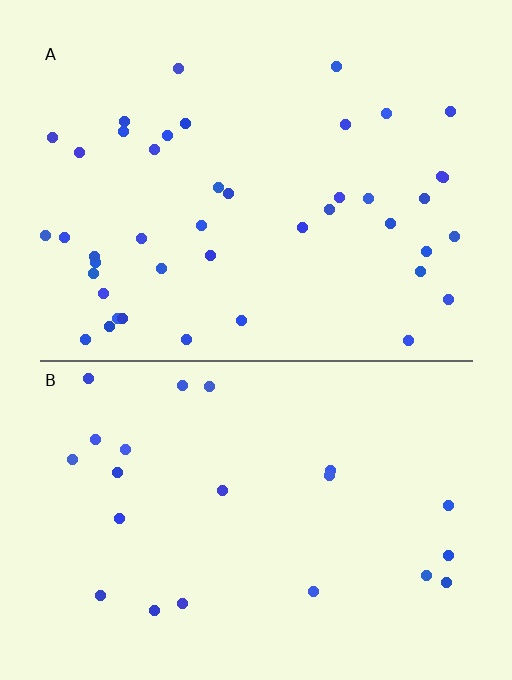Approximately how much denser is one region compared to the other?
Approximately 2.0× — region A over region B.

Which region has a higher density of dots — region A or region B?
A (the top).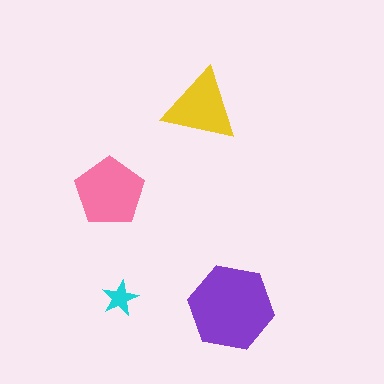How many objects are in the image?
There are 4 objects in the image.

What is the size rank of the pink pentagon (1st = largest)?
2nd.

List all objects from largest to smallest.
The purple hexagon, the pink pentagon, the yellow triangle, the cyan star.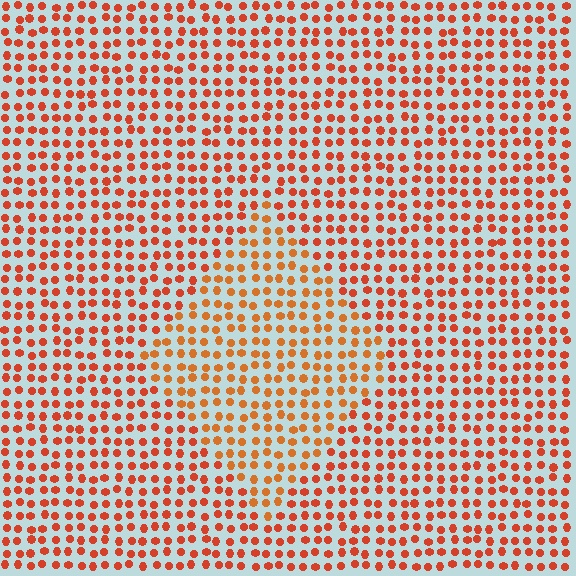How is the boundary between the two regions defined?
The boundary is defined purely by a slight shift in hue (about 18 degrees). Spacing, size, and orientation are identical on both sides.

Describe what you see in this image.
The image is filled with small red elements in a uniform arrangement. A diamond-shaped region is visible where the elements are tinted to a slightly different hue, forming a subtle color boundary.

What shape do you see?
I see a diamond.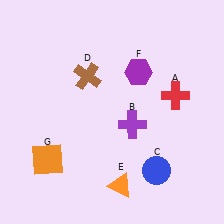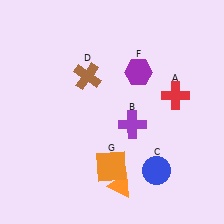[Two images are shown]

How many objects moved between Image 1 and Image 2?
1 object moved between the two images.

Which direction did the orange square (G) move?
The orange square (G) moved right.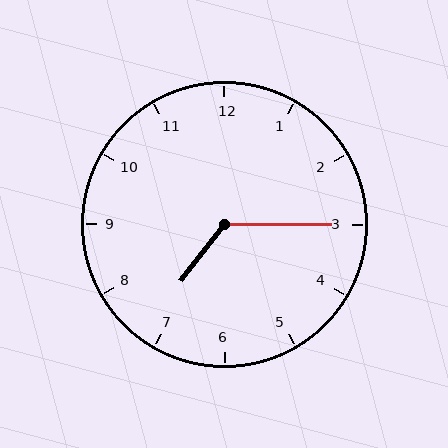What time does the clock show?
7:15.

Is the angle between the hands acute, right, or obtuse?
It is obtuse.